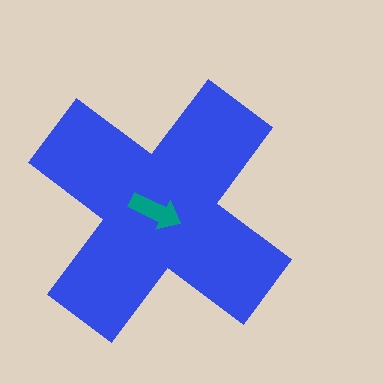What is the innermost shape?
The teal arrow.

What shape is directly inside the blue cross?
The teal arrow.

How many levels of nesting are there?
2.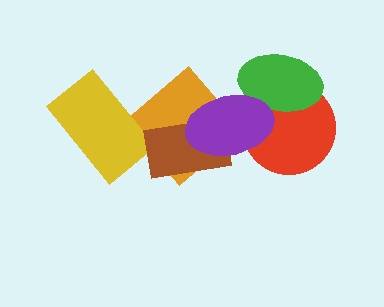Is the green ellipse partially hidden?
Yes, it is partially covered by another shape.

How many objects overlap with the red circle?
2 objects overlap with the red circle.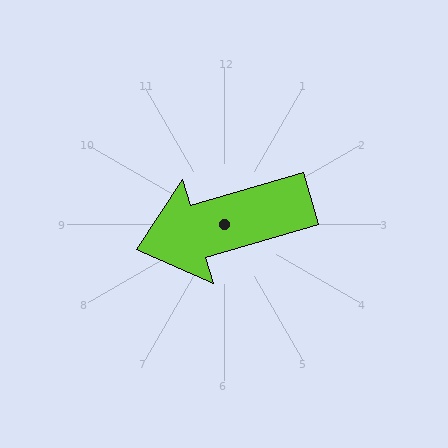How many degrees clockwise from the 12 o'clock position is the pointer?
Approximately 253 degrees.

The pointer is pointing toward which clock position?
Roughly 8 o'clock.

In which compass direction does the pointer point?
West.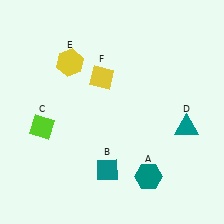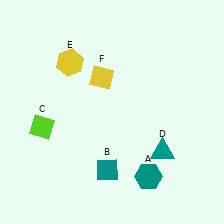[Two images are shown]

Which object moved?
The teal triangle (D) moved down.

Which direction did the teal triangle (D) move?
The teal triangle (D) moved down.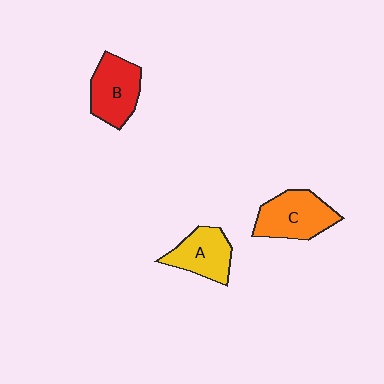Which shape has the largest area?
Shape C (orange).